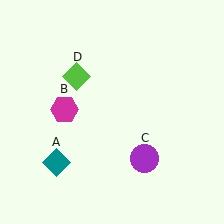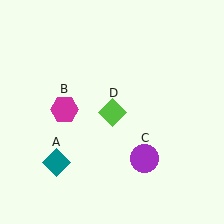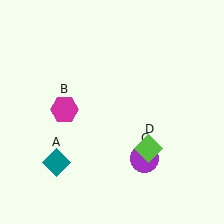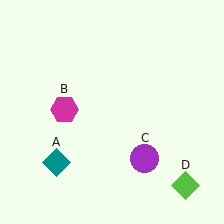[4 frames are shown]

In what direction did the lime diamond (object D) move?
The lime diamond (object D) moved down and to the right.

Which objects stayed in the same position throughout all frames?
Teal diamond (object A) and magenta hexagon (object B) and purple circle (object C) remained stationary.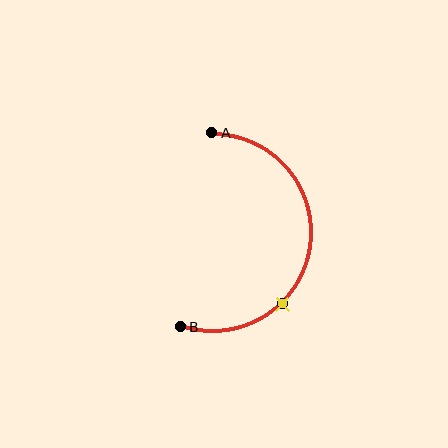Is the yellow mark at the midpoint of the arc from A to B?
No. The yellow mark lies on the arc but is closer to endpoint B. The arc midpoint would be at the point on the curve equidistant along the arc from both A and B.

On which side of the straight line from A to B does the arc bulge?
The arc bulges to the right of the straight line connecting A and B.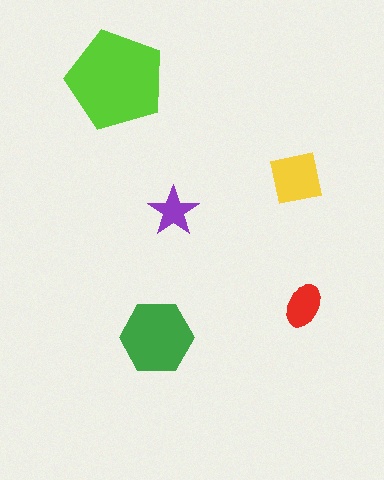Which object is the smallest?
The purple star.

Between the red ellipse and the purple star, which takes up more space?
The red ellipse.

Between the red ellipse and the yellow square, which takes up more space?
The yellow square.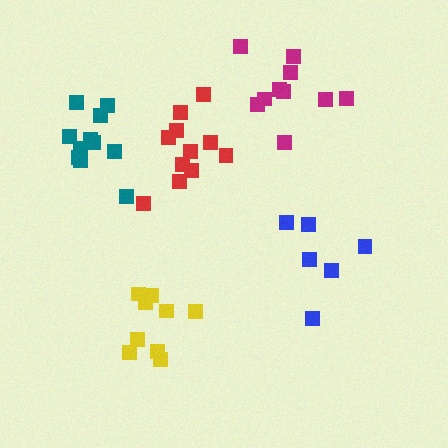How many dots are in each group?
Group 1: 6 dots, Group 2: 10 dots, Group 3: 9 dots, Group 4: 11 dots, Group 5: 11 dots (47 total).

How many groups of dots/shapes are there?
There are 5 groups.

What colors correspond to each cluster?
The clusters are colored: blue, magenta, yellow, red, teal.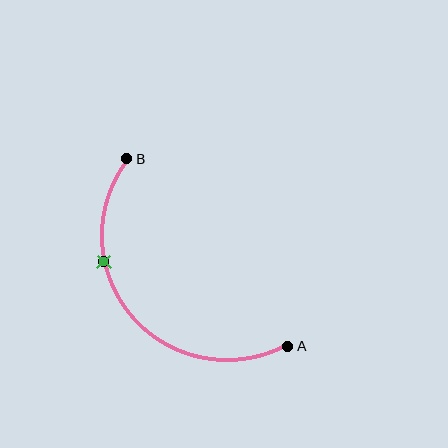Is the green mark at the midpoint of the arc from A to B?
No. The green mark lies on the arc but is closer to endpoint B. The arc midpoint would be at the point on the curve equidistant along the arc from both A and B.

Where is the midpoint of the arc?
The arc midpoint is the point on the curve farthest from the straight line joining A and B. It sits below and to the left of that line.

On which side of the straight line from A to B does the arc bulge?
The arc bulges below and to the left of the straight line connecting A and B.